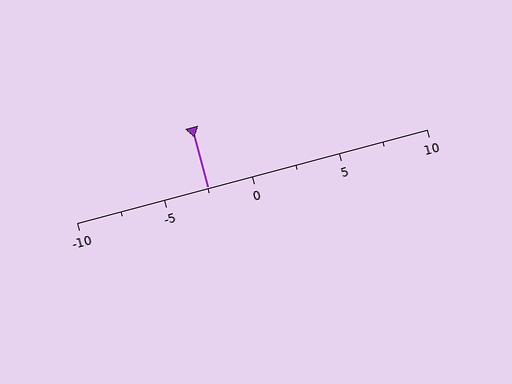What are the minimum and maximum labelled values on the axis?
The axis runs from -10 to 10.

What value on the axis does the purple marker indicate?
The marker indicates approximately -2.5.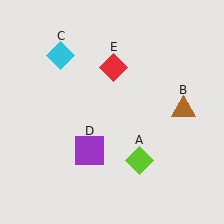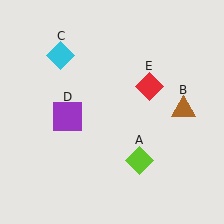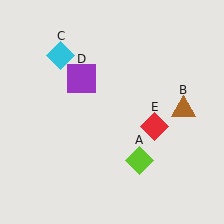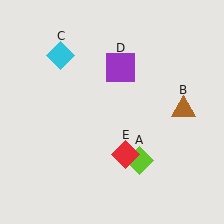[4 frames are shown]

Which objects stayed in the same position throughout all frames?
Lime diamond (object A) and brown triangle (object B) and cyan diamond (object C) remained stationary.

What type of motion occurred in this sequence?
The purple square (object D), red diamond (object E) rotated clockwise around the center of the scene.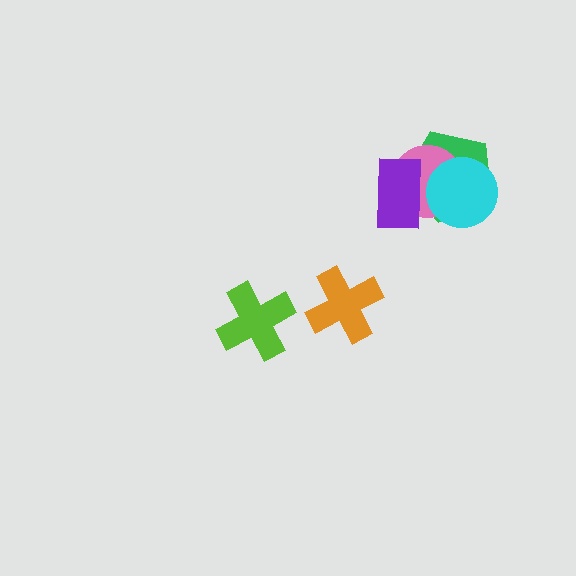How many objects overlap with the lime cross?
0 objects overlap with the lime cross.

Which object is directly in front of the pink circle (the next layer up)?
The cyan circle is directly in front of the pink circle.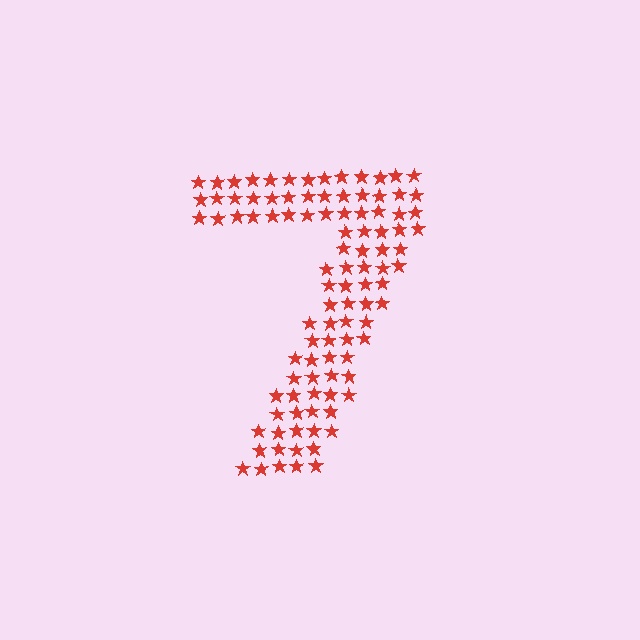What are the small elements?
The small elements are stars.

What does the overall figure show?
The overall figure shows the digit 7.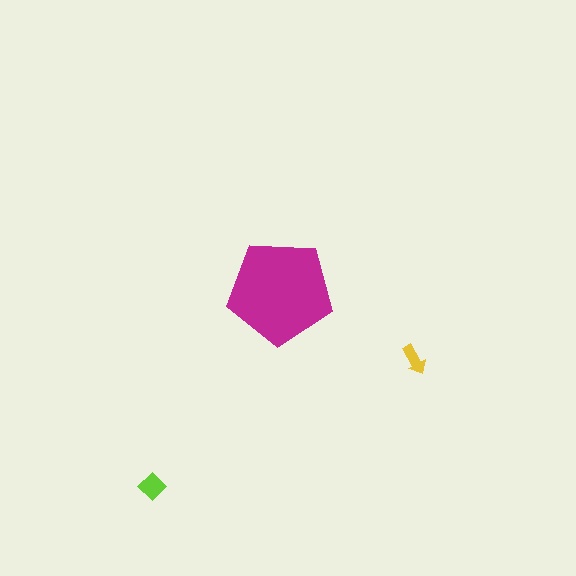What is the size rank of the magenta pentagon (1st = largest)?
1st.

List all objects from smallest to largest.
The yellow arrow, the lime diamond, the magenta pentagon.